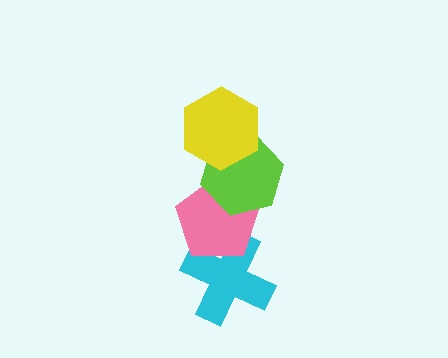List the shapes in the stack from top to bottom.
From top to bottom: the yellow hexagon, the lime hexagon, the pink pentagon, the cyan cross.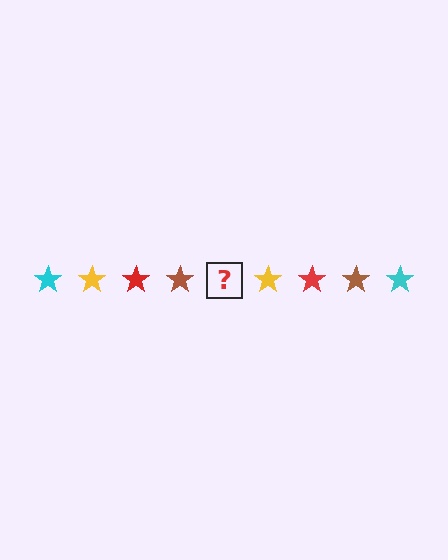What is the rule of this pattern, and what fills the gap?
The rule is that the pattern cycles through cyan, yellow, red, brown stars. The gap should be filled with a cyan star.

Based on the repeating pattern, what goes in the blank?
The blank should be a cyan star.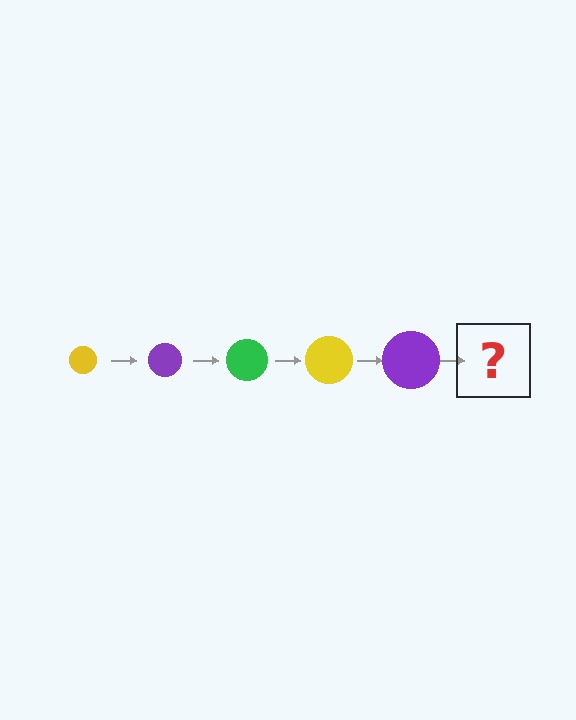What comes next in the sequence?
The next element should be a green circle, larger than the previous one.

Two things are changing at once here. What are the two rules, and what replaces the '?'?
The two rules are that the circle grows larger each step and the color cycles through yellow, purple, and green. The '?' should be a green circle, larger than the previous one.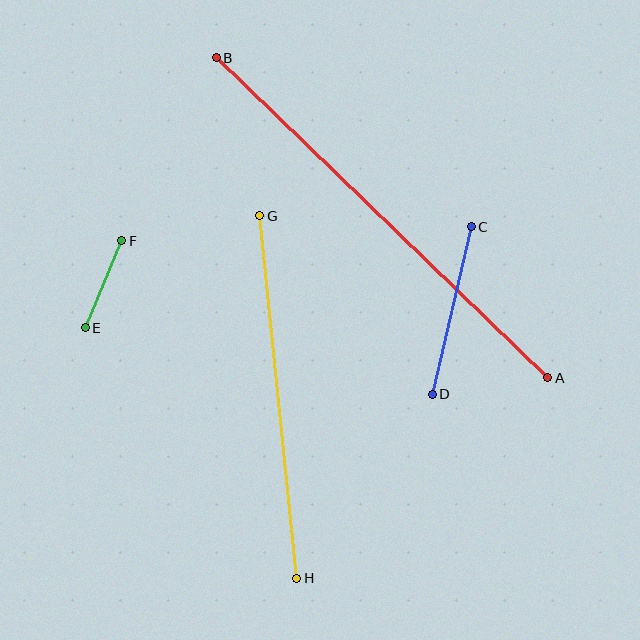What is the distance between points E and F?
The distance is approximately 94 pixels.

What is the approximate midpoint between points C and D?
The midpoint is at approximately (452, 310) pixels.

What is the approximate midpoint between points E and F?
The midpoint is at approximately (103, 284) pixels.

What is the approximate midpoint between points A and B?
The midpoint is at approximately (382, 218) pixels.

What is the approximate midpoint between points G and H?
The midpoint is at approximately (278, 397) pixels.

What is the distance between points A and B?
The distance is approximately 461 pixels.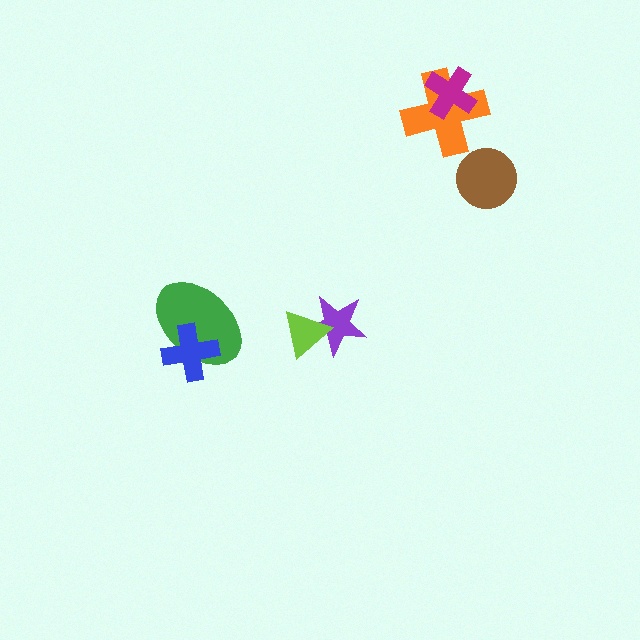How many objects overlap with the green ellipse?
1 object overlaps with the green ellipse.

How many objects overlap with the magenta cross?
1 object overlaps with the magenta cross.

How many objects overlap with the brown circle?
0 objects overlap with the brown circle.